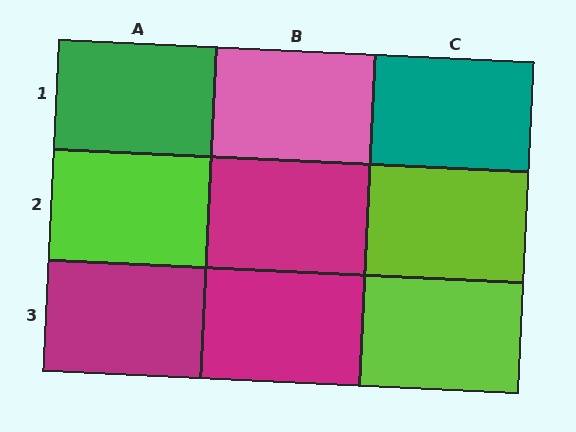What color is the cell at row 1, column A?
Green.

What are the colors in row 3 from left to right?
Magenta, magenta, lime.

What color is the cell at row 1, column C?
Teal.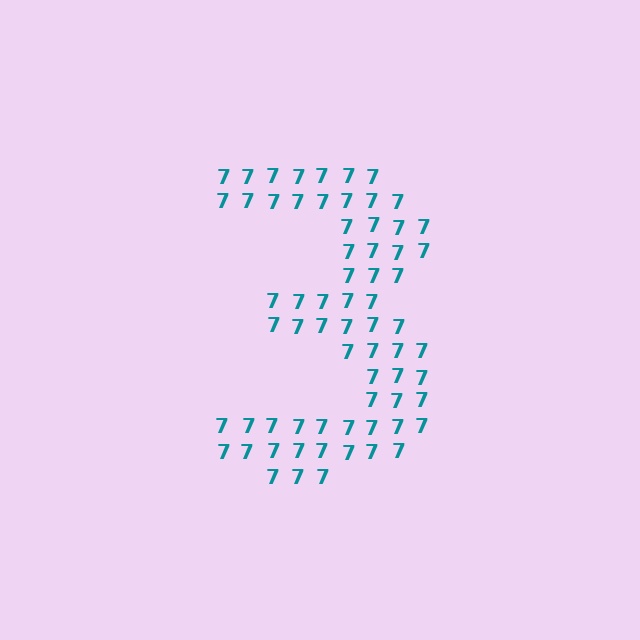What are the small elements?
The small elements are digit 7's.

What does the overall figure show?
The overall figure shows the digit 3.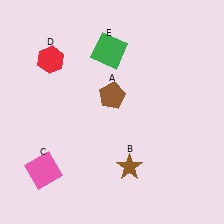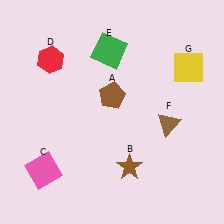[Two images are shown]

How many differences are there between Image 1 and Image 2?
There are 2 differences between the two images.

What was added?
A brown triangle (F), a yellow square (G) were added in Image 2.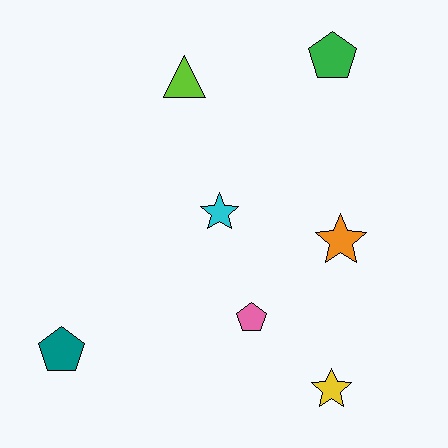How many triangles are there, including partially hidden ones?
There is 1 triangle.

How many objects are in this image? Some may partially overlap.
There are 7 objects.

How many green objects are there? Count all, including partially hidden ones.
There is 1 green object.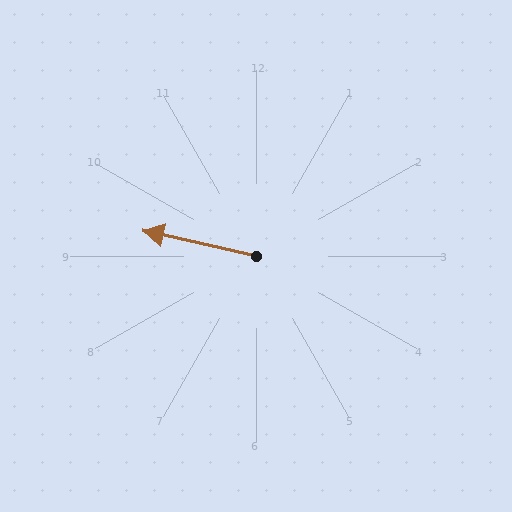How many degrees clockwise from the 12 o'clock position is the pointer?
Approximately 283 degrees.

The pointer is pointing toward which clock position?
Roughly 9 o'clock.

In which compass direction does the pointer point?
West.